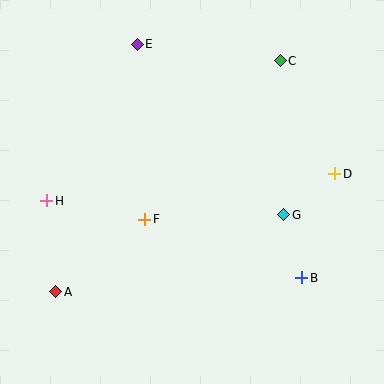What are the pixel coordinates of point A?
Point A is at (55, 292).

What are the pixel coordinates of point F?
Point F is at (145, 219).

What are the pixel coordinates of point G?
Point G is at (284, 215).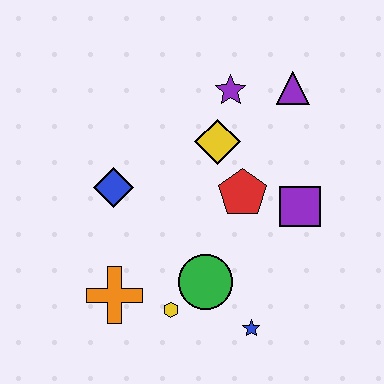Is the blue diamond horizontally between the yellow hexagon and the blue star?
No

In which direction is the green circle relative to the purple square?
The green circle is to the left of the purple square.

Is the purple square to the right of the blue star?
Yes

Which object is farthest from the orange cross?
The purple triangle is farthest from the orange cross.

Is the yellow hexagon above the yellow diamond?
No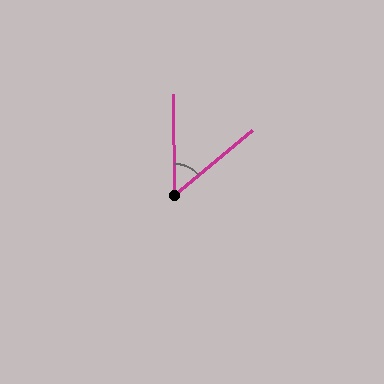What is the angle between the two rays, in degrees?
Approximately 51 degrees.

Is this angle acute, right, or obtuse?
It is acute.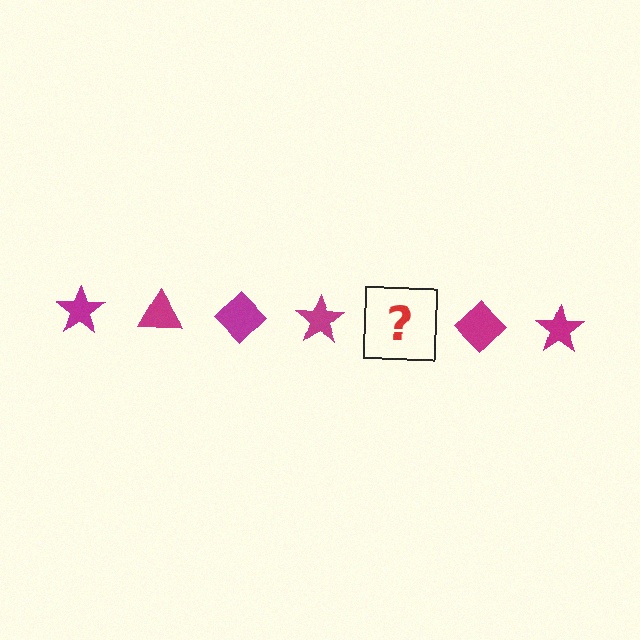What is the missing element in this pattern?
The missing element is a magenta triangle.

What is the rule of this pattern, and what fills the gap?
The rule is that the pattern cycles through star, triangle, diamond shapes in magenta. The gap should be filled with a magenta triangle.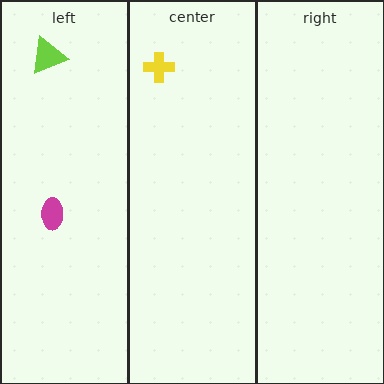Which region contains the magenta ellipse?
The left region.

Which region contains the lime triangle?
The left region.